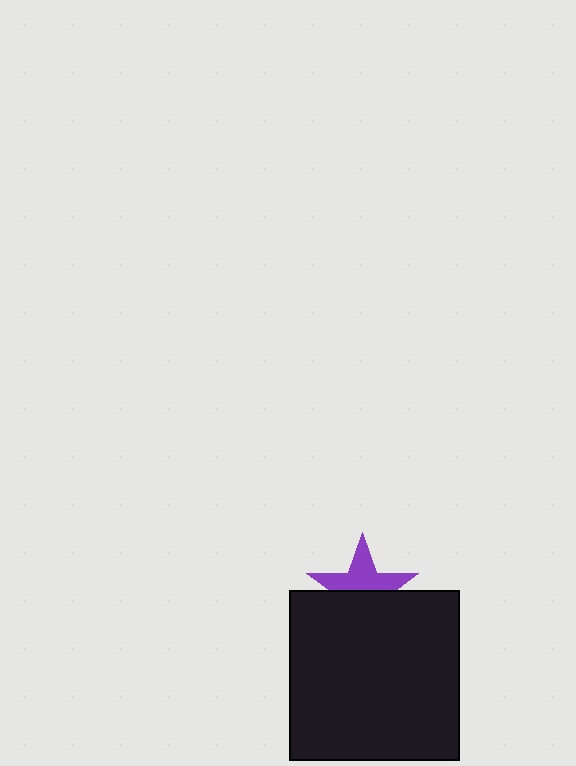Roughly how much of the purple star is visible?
About half of it is visible (roughly 50%).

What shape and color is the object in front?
The object in front is a black square.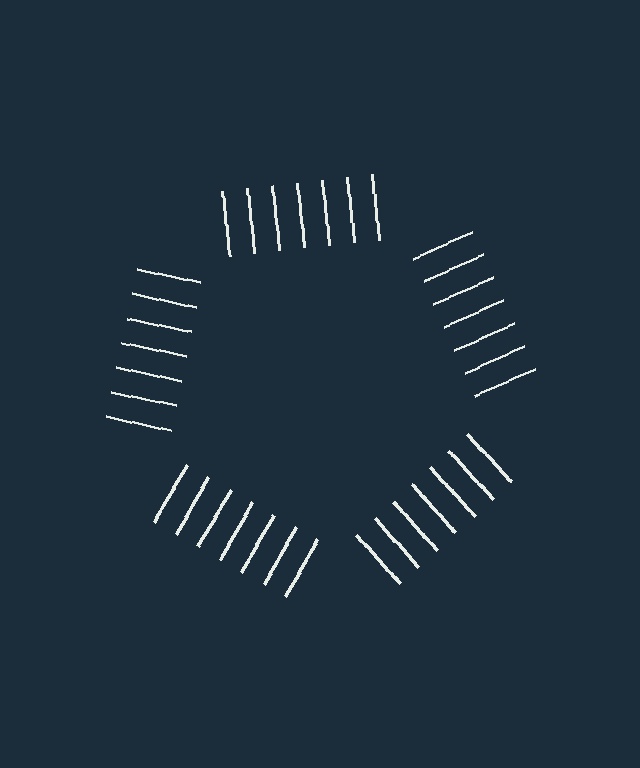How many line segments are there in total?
35 — 7 along each of the 5 edges.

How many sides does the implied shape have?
5 sides — the line-ends trace a pentagon.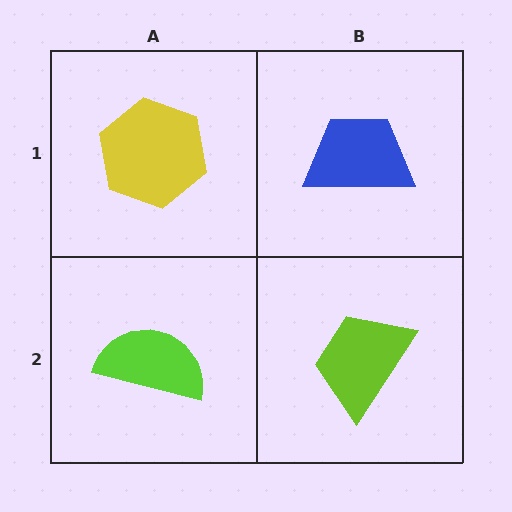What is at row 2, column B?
A lime trapezoid.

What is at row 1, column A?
A yellow hexagon.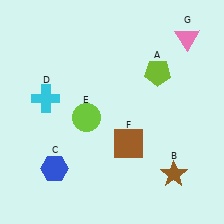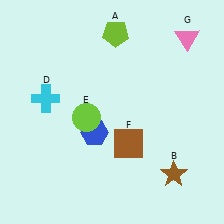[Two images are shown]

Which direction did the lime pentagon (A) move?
The lime pentagon (A) moved left.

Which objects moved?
The objects that moved are: the lime pentagon (A), the blue hexagon (C).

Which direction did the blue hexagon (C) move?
The blue hexagon (C) moved right.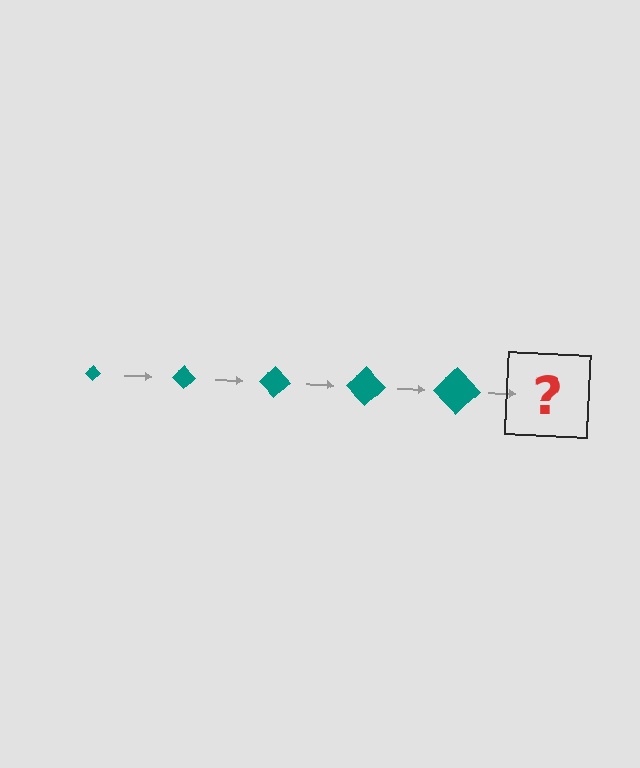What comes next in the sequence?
The next element should be a teal diamond, larger than the previous one.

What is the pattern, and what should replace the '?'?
The pattern is that the diamond gets progressively larger each step. The '?' should be a teal diamond, larger than the previous one.